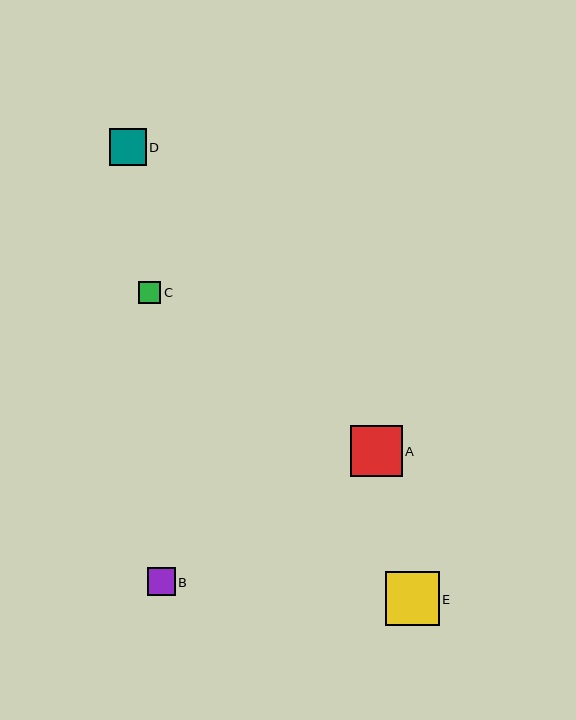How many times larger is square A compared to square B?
Square A is approximately 1.8 times the size of square B.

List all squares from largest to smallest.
From largest to smallest: E, A, D, B, C.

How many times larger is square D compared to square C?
Square D is approximately 1.7 times the size of square C.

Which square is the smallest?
Square C is the smallest with a size of approximately 22 pixels.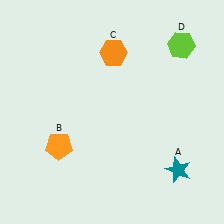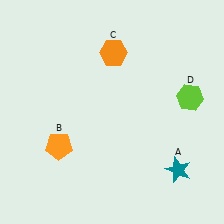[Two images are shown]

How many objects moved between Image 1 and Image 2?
1 object moved between the two images.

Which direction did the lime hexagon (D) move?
The lime hexagon (D) moved down.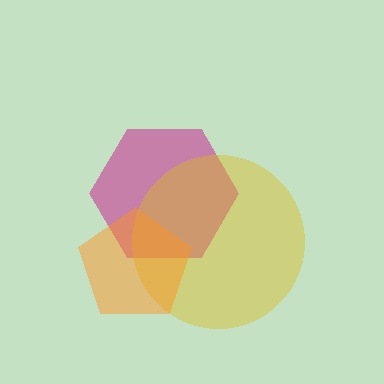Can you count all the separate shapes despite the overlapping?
Yes, there are 3 separate shapes.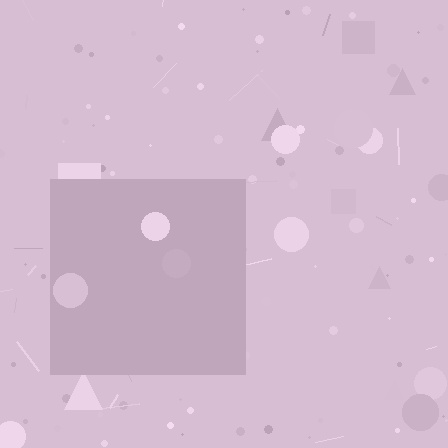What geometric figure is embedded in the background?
A square is embedded in the background.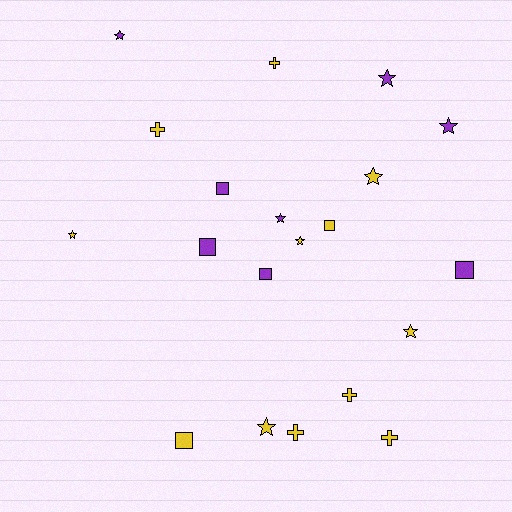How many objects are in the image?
There are 20 objects.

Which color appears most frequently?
Yellow, with 12 objects.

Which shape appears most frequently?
Star, with 9 objects.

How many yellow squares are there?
There are 2 yellow squares.